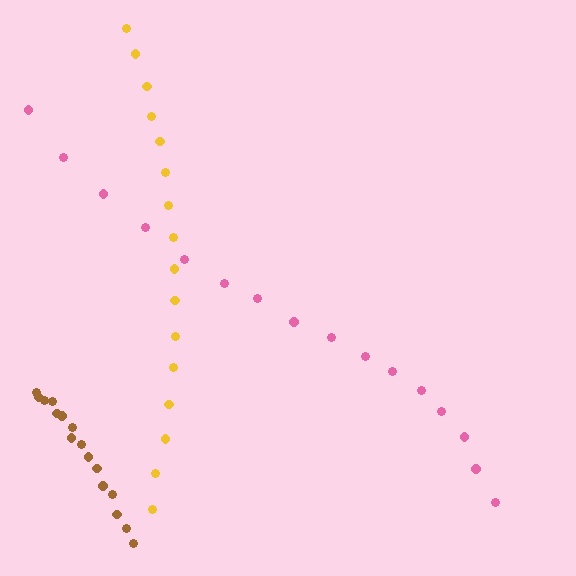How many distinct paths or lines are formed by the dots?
There are 3 distinct paths.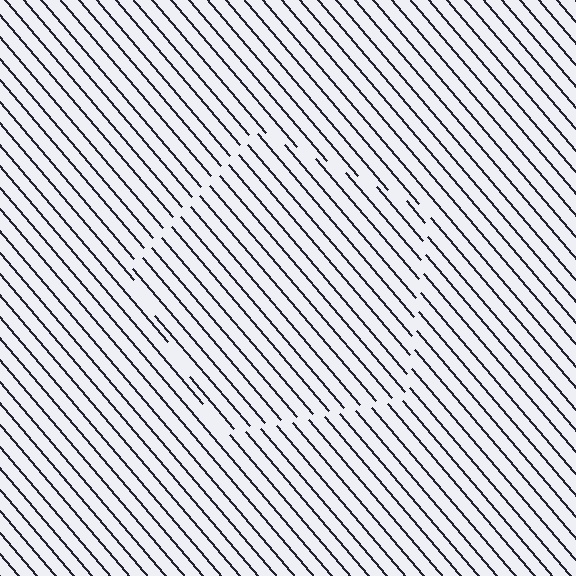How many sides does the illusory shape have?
5 sides — the line-ends trace a pentagon.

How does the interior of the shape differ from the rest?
The interior of the shape contains the same grating, shifted by half a period — the contour is defined by the phase discontinuity where line-ends from the inner and outer gratings abut.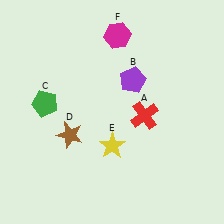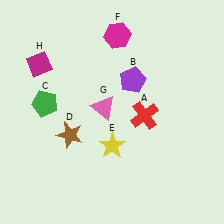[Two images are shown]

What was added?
A pink triangle (G), a magenta diamond (H) were added in Image 2.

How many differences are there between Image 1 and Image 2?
There are 2 differences between the two images.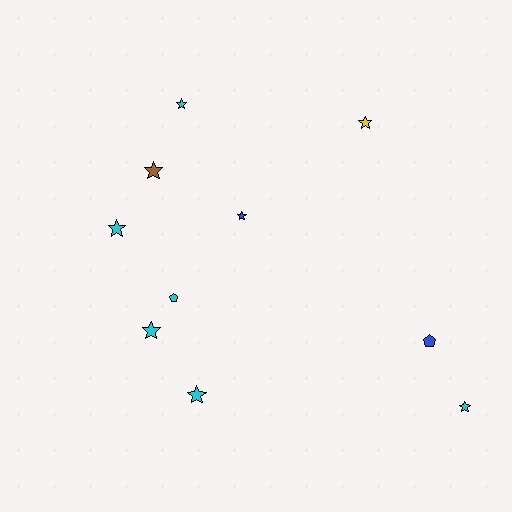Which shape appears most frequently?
Star, with 8 objects.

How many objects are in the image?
There are 10 objects.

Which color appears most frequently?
Cyan, with 6 objects.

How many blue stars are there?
There is 1 blue star.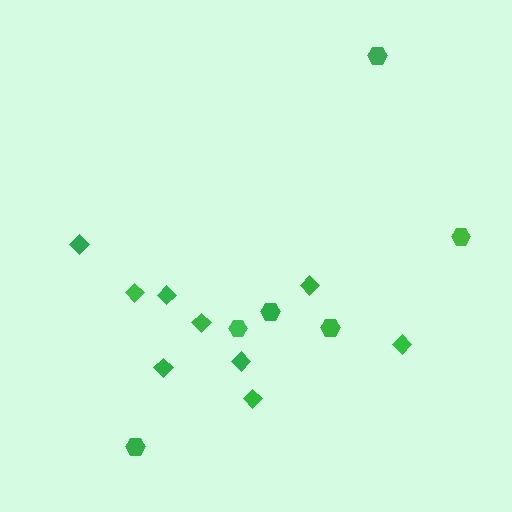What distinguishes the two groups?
There are 2 groups: one group of diamonds (9) and one group of hexagons (6).